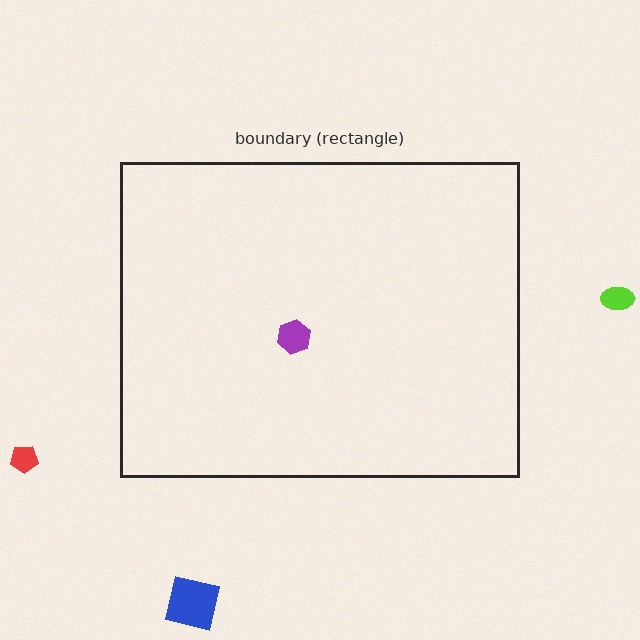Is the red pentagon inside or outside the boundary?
Outside.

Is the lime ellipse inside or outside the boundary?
Outside.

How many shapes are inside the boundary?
1 inside, 3 outside.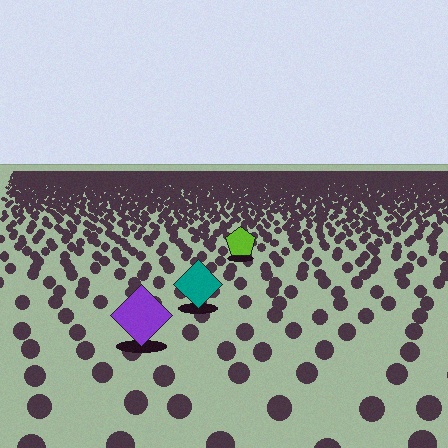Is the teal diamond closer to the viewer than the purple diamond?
No. The purple diamond is closer — you can tell from the texture gradient: the ground texture is coarser near it.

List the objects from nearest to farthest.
From nearest to farthest: the purple diamond, the teal diamond, the lime pentagon.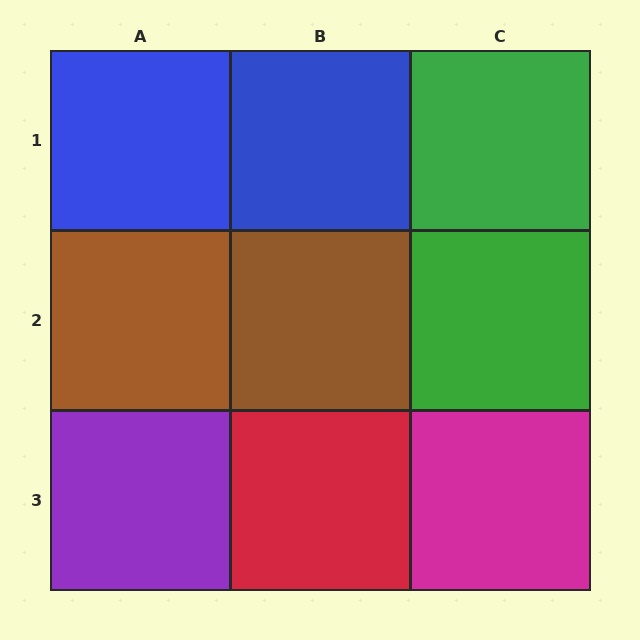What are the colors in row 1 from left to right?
Blue, blue, green.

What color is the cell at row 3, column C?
Magenta.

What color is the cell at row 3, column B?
Red.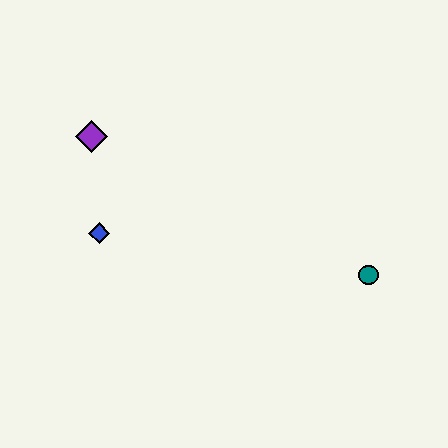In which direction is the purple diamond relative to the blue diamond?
The purple diamond is above the blue diamond.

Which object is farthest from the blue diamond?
The teal circle is farthest from the blue diamond.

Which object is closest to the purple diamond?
The blue diamond is closest to the purple diamond.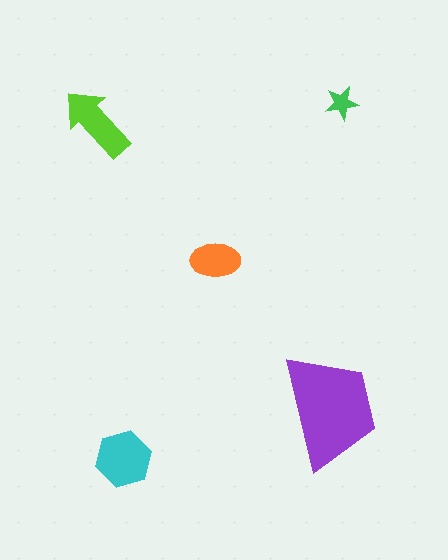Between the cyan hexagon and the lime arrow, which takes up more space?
The cyan hexagon.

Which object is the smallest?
The green star.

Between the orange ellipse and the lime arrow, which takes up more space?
The lime arrow.